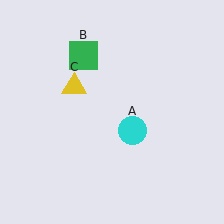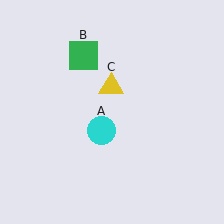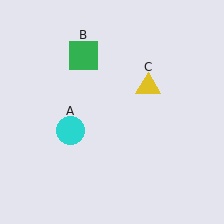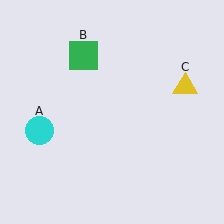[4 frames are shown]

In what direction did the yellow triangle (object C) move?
The yellow triangle (object C) moved right.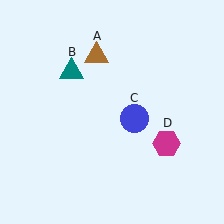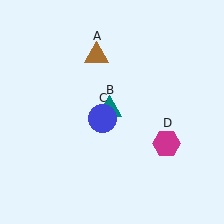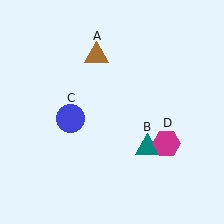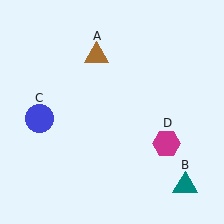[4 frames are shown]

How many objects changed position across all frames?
2 objects changed position: teal triangle (object B), blue circle (object C).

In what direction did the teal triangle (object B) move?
The teal triangle (object B) moved down and to the right.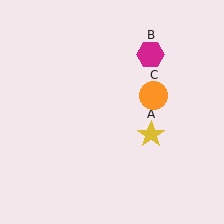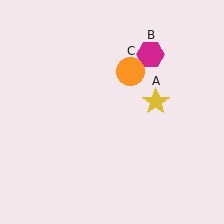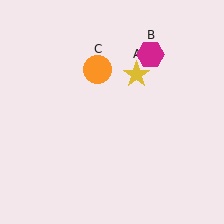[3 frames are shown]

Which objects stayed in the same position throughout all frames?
Magenta hexagon (object B) remained stationary.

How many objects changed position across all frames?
2 objects changed position: yellow star (object A), orange circle (object C).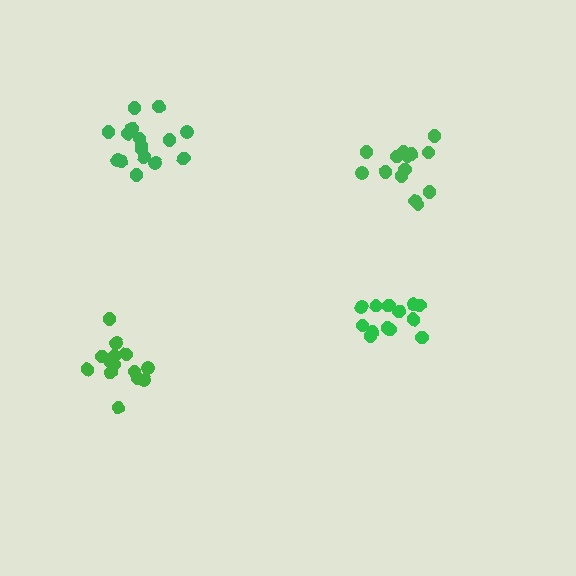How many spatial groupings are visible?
There are 4 spatial groupings.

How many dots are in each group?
Group 1: 14 dots, Group 2: 16 dots, Group 3: 13 dots, Group 4: 14 dots (57 total).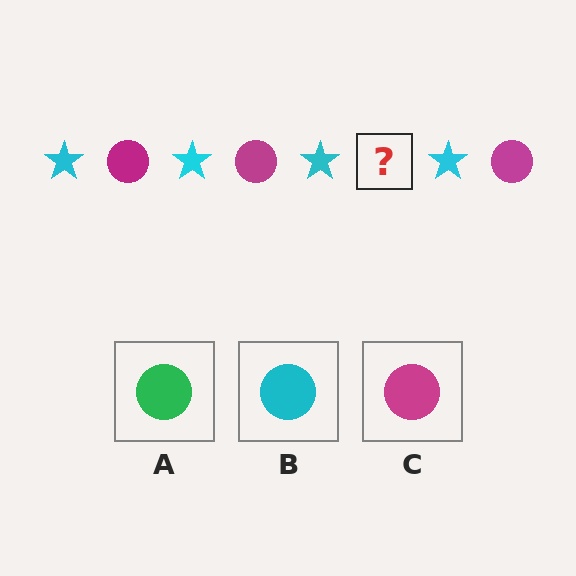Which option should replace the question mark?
Option C.